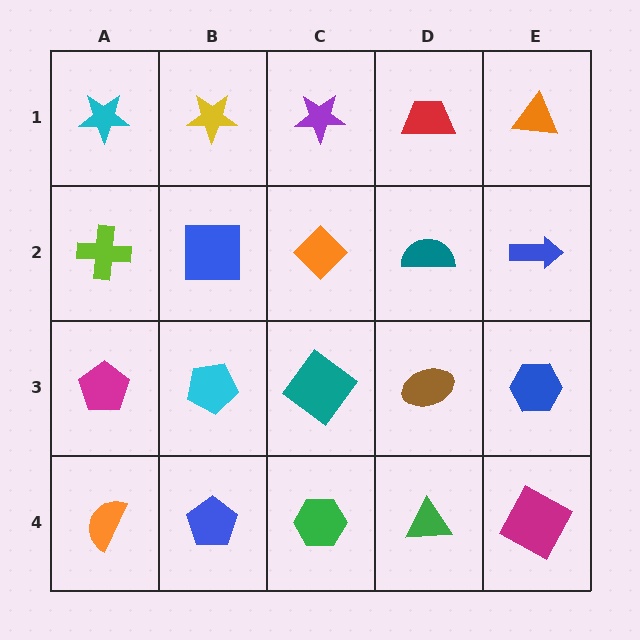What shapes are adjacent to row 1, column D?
A teal semicircle (row 2, column D), a purple star (row 1, column C), an orange triangle (row 1, column E).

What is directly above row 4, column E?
A blue hexagon.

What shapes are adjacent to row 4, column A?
A magenta pentagon (row 3, column A), a blue pentagon (row 4, column B).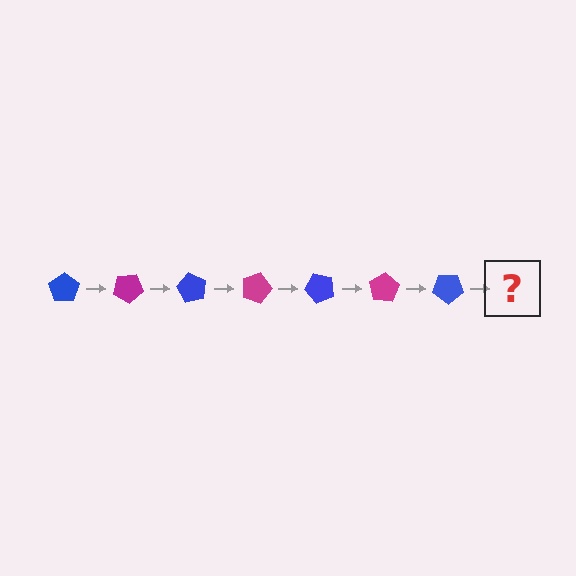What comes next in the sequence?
The next element should be a magenta pentagon, rotated 210 degrees from the start.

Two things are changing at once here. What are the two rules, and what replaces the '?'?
The two rules are that it rotates 30 degrees each step and the color cycles through blue and magenta. The '?' should be a magenta pentagon, rotated 210 degrees from the start.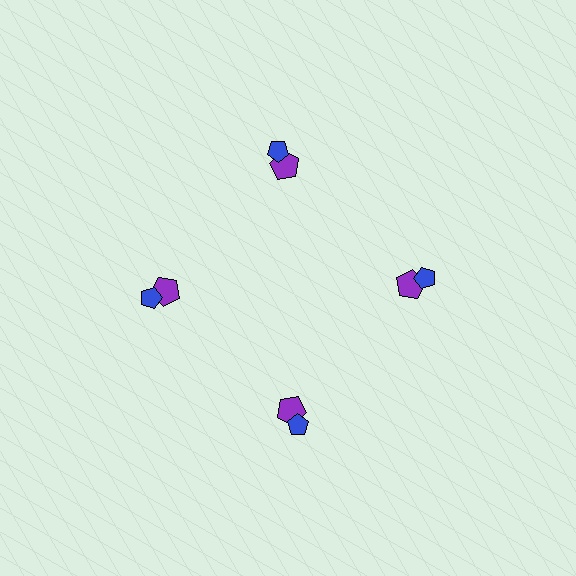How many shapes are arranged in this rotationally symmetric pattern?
There are 8 shapes, arranged in 4 groups of 2.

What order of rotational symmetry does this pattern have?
This pattern has 4-fold rotational symmetry.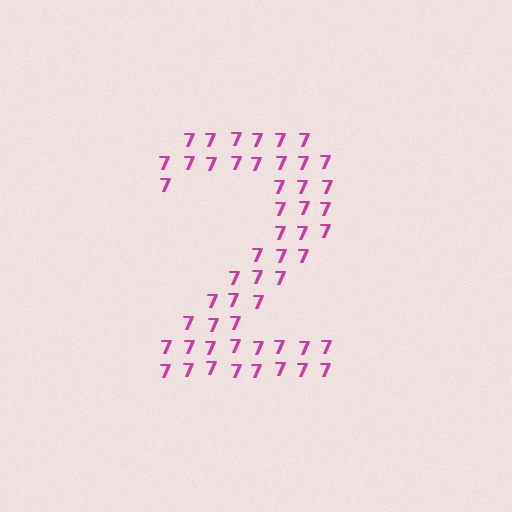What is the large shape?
The large shape is the digit 2.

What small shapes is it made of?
It is made of small digit 7's.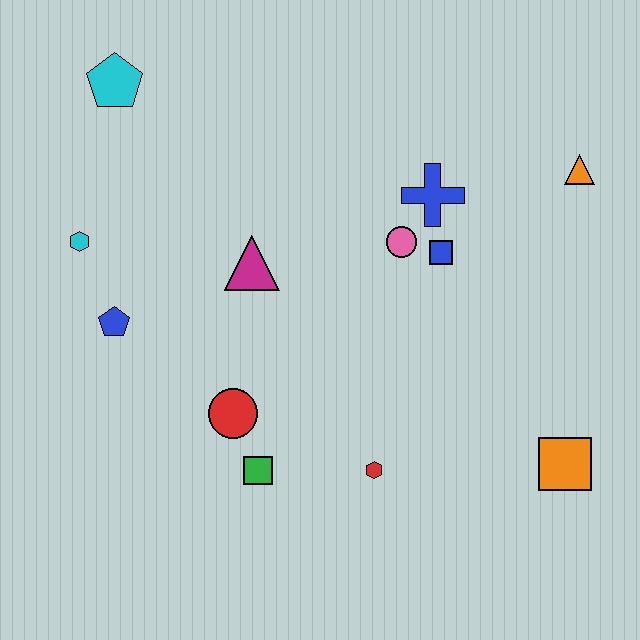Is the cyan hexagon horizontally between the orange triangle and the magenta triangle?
No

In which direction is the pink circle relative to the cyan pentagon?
The pink circle is to the right of the cyan pentagon.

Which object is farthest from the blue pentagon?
The orange triangle is farthest from the blue pentagon.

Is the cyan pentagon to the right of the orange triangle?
No